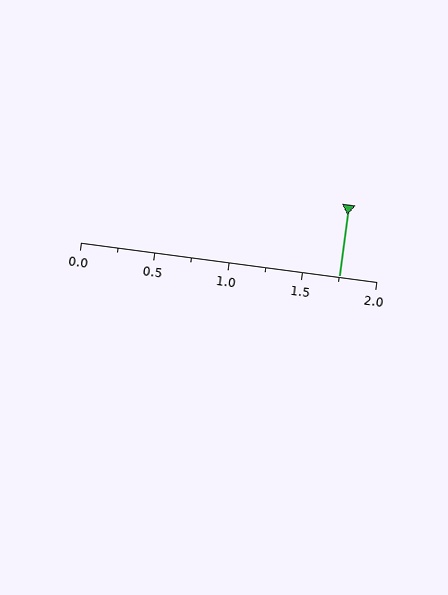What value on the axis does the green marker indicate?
The marker indicates approximately 1.75.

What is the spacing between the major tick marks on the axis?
The major ticks are spaced 0.5 apart.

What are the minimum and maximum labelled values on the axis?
The axis runs from 0.0 to 2.0.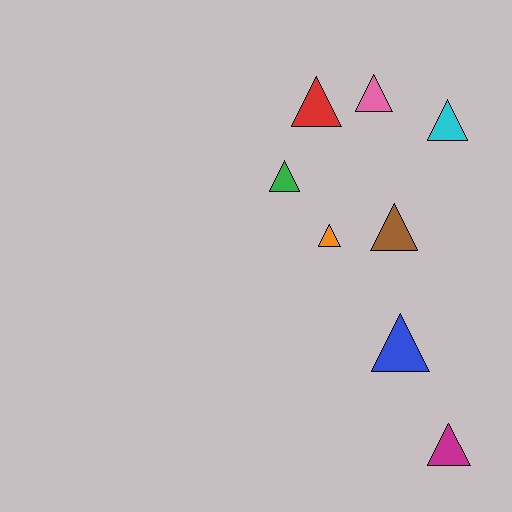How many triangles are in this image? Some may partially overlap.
There are 8 triangles.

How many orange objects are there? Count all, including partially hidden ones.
There is 1 orange object.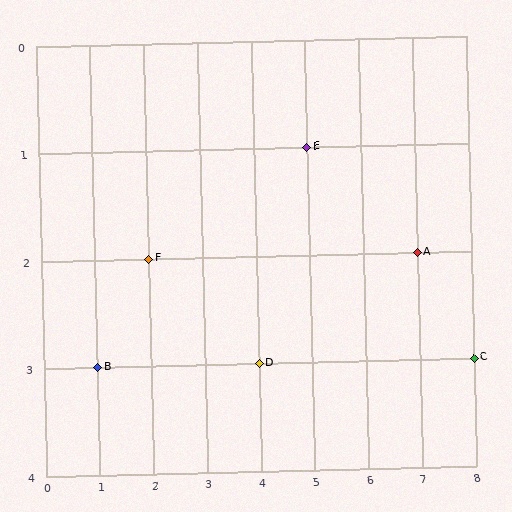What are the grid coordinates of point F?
Point F is at grid coordinates (2, 2).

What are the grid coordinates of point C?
Point C is at grid coordinates (8, 3).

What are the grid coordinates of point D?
Point D is at grid coordinates (4, 3).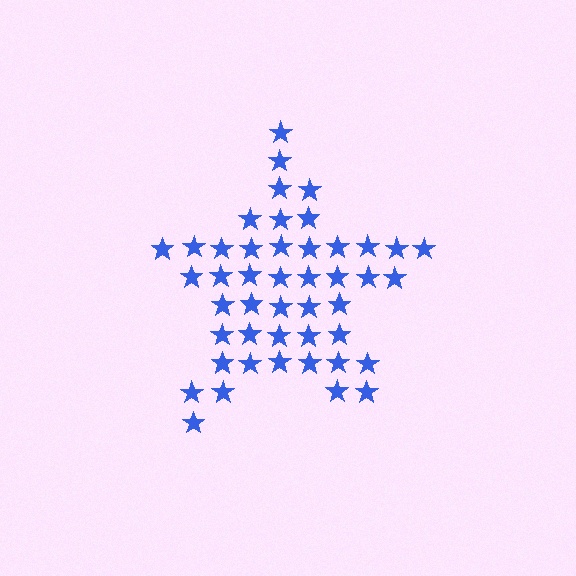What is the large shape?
The large shape is a star.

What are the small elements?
The small elements are stars.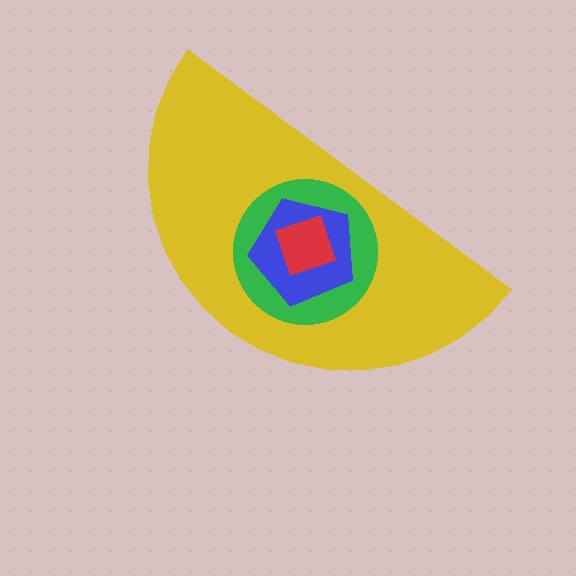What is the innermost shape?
The red square.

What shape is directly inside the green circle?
The blue pentagon.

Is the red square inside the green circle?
Yes.